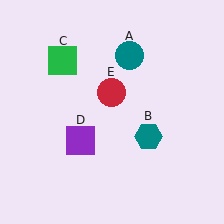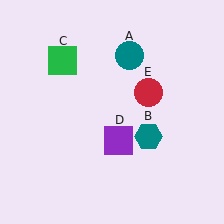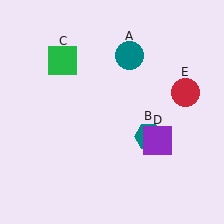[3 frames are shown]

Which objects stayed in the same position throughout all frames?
Teal circle (object A) and teal hexagon (object B) and green square (object C) remained stationary.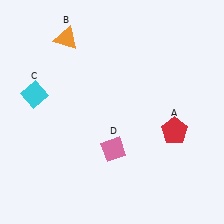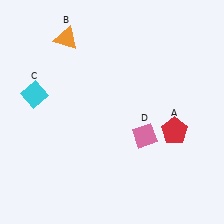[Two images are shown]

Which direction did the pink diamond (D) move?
The pink diamond (D) moved right.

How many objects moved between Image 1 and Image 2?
1 object moved between the two images.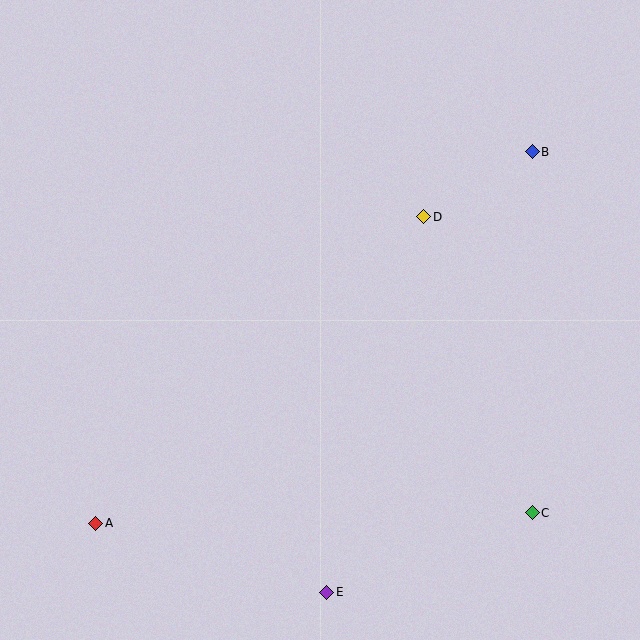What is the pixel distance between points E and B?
The distance between E and B is 486 pixels.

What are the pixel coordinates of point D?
Point D is at (424, 217).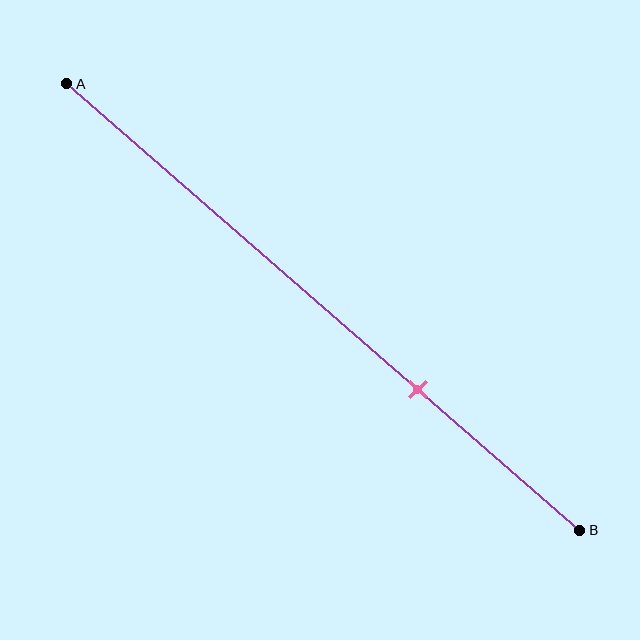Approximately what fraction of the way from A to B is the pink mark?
The pink mark is approximately 70% of the way from A to B.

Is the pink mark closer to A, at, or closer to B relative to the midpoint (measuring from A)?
The pink mark is closer to point B than the midpoint of segment AB.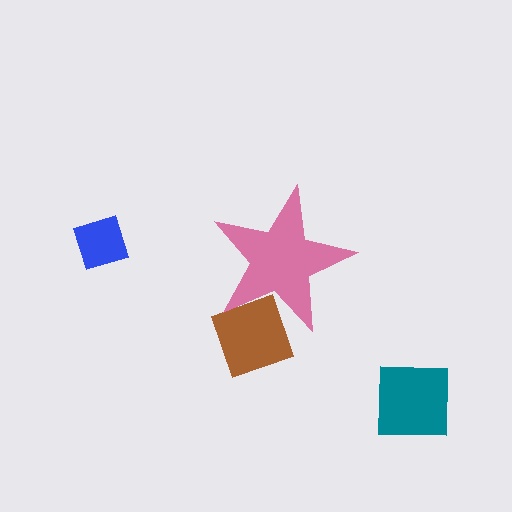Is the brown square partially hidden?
Yes, the brown square is partially hidden behind the pink star.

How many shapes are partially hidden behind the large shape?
1 shape is partially hidden.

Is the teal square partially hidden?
No, the teal square is fully visible.